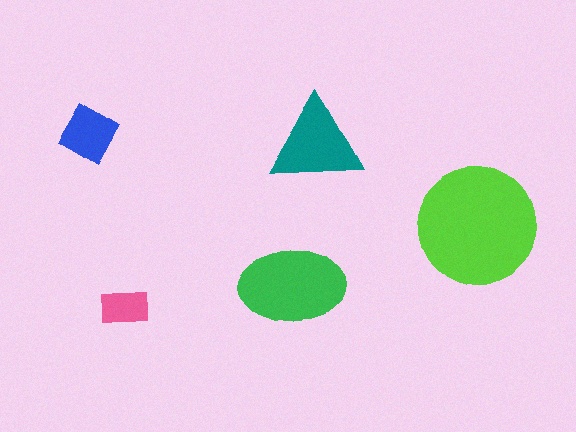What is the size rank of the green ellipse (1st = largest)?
2nd.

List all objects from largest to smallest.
The lime circle, the green ellipse, the teal triangle, the blue diamond, the pink rectangle.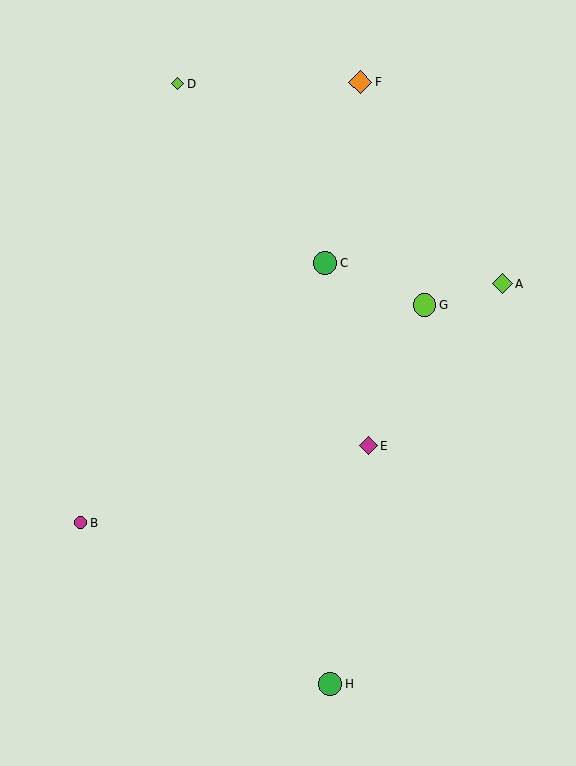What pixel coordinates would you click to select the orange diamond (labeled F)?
Click at (360, 82) to select the orange diamond F.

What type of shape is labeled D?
Shape D is a lime diamond.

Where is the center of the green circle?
The center of the green circle is at (330, 684).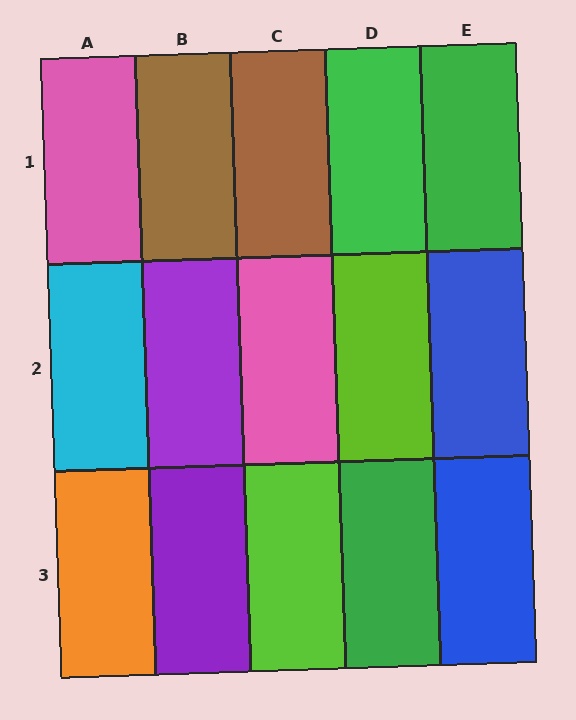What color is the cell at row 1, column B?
Brown.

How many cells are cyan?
1 cell is cyan.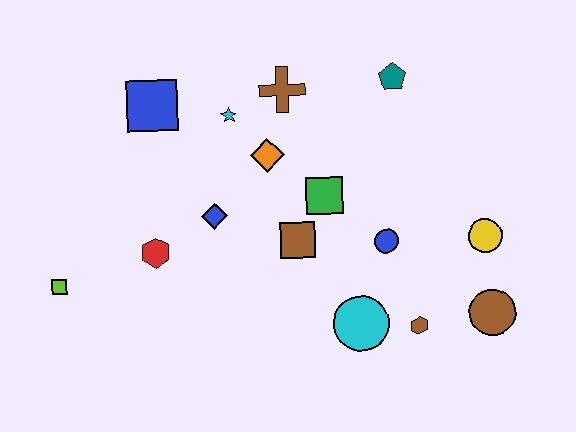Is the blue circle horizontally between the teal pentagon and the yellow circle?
No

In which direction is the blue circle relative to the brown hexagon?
The blue circle is above the brown hexagon.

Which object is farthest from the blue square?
The brown circle is farthest from the blue square.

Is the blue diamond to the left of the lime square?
No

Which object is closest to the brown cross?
The cyan star is closest to the brown cross.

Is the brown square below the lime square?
No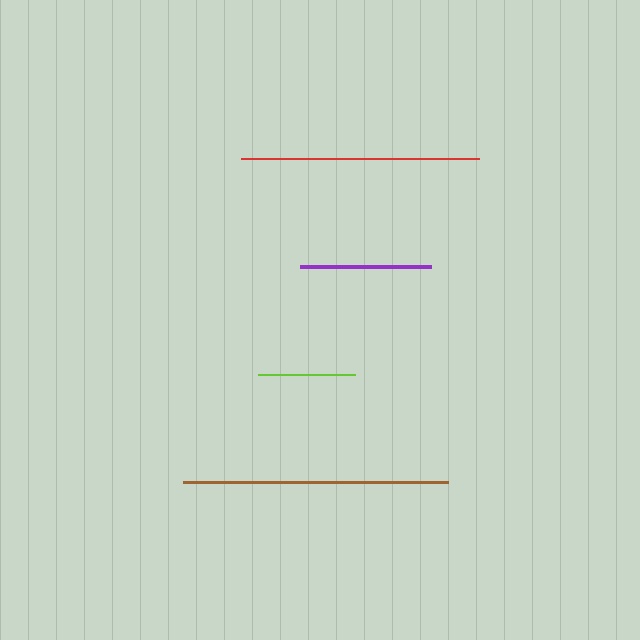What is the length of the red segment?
The red segment is approximately 238 pixels long.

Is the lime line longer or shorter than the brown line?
The brown line is longer than the lime line.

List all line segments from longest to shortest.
From longest to shortest: brown, red, purple, lime.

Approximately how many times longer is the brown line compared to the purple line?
The brown line is approximately 2.0 times the length of the purple line.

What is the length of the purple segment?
The purple segment is approximately 131 pixels long.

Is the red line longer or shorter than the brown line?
The brown line is longer than the red line.